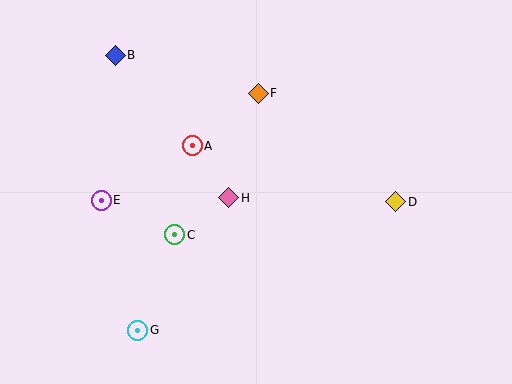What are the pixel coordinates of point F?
Point F is at (258, 93).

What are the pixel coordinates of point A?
Point A is at (192, 146).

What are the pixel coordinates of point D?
Point D is at (396, 202).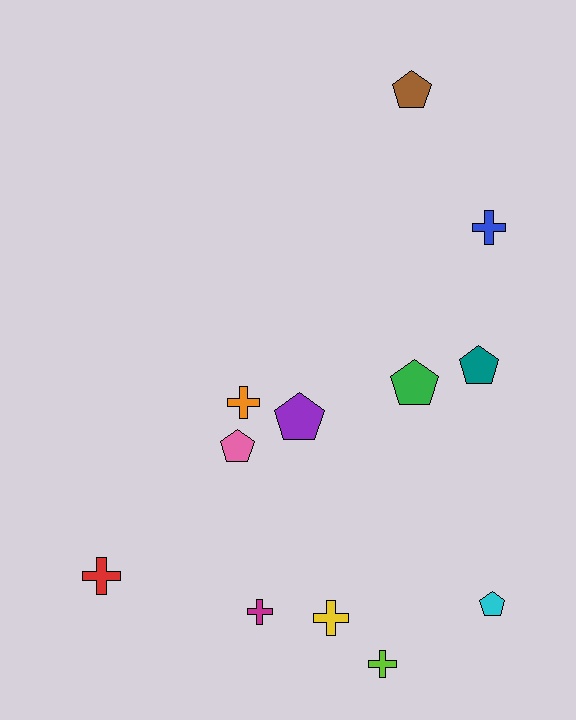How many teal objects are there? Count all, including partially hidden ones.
There is 1 teal object.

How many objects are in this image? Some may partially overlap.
There are 12 objects.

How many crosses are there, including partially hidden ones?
There are 6 crosses.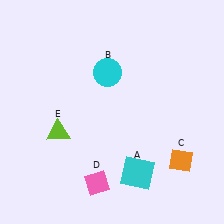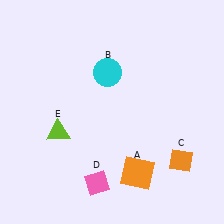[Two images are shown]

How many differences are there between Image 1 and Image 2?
There is 1 difference between the two images.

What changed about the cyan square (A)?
In Image 1, A is cyan. In Image 2, it changed to orange.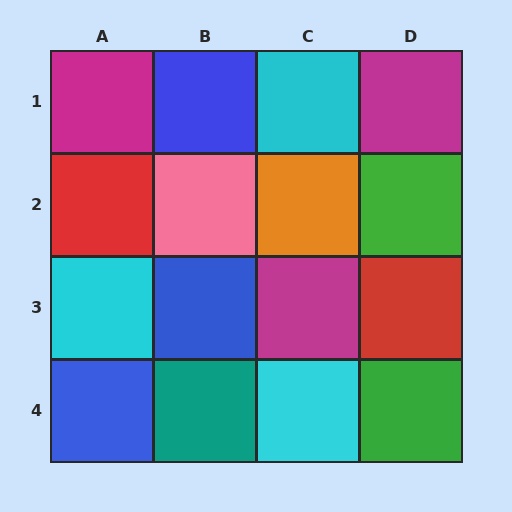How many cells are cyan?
3 cells are cyan.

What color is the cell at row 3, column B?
Blue.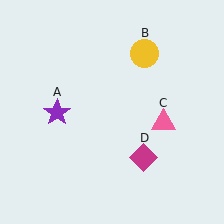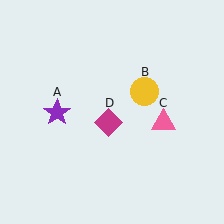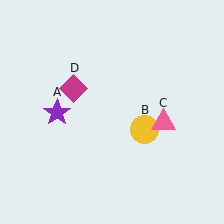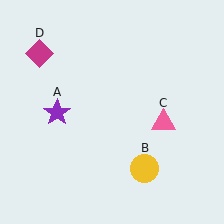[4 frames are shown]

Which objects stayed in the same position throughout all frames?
Purple star (object A) and pink triangle (object C) remained stationary.